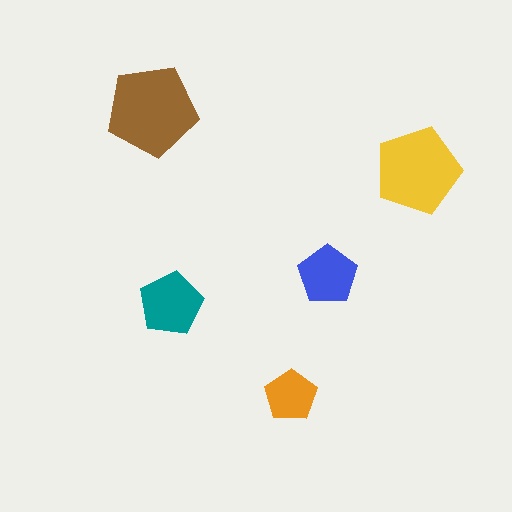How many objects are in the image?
There are 5 objects in the image.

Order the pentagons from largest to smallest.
the brown one, the yellow one, the teal one, the blue one, the orange one.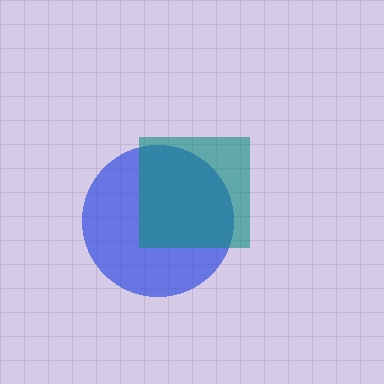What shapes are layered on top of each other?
The layered shapes are: a blue circle, a teal square.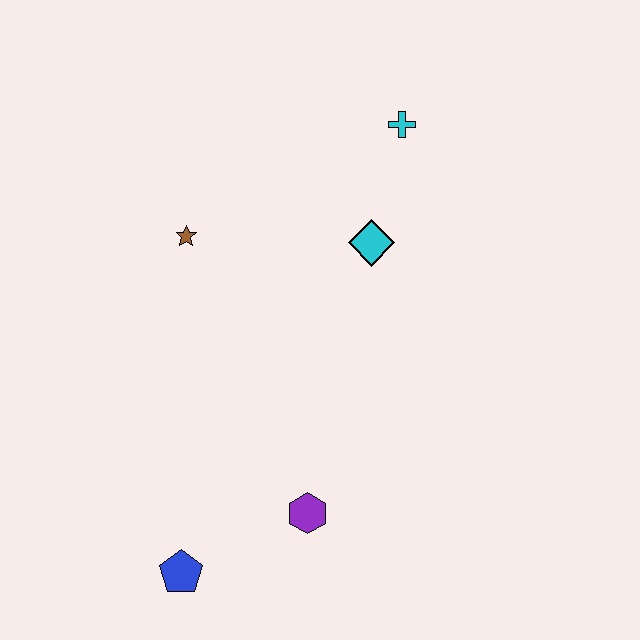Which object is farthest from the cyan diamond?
The blue pentagon is farthest from the cyan diamond.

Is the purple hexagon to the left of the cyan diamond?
Yes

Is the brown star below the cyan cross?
Yes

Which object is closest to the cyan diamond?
The cyan cross is closest to the cyan diamond.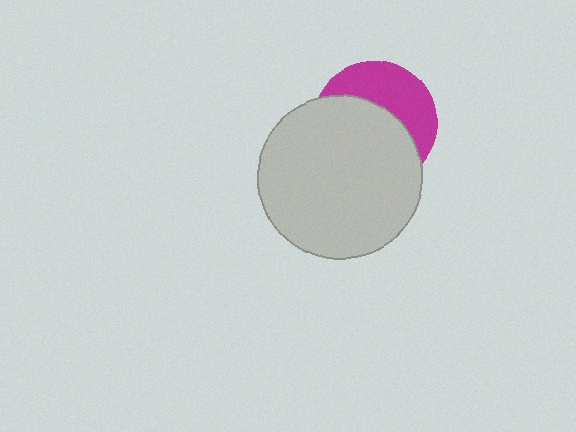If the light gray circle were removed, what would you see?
You would see the complete magenta circle.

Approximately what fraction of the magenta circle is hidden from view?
Roughly 60% of the magenta circle is hidden behind the light gray circle.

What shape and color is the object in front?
The object in front is a light gray circle.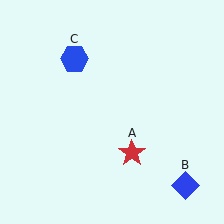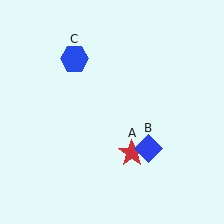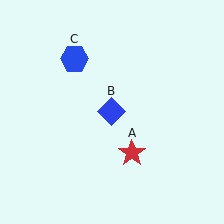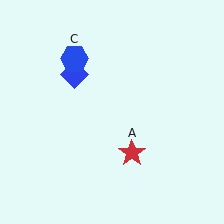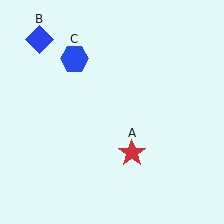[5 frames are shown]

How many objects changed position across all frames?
1 object changed position: blue diamond (object B).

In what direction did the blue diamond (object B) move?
The blue diamond (object B) moved up and to the left.